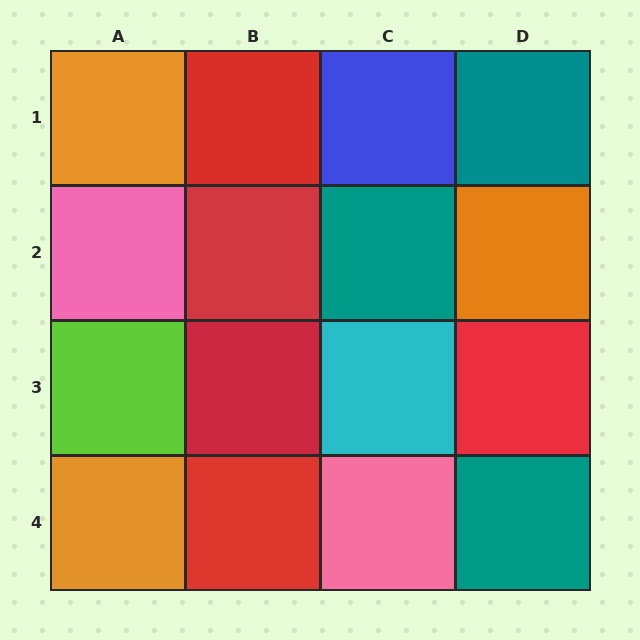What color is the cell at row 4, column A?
Orange.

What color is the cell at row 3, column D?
Red.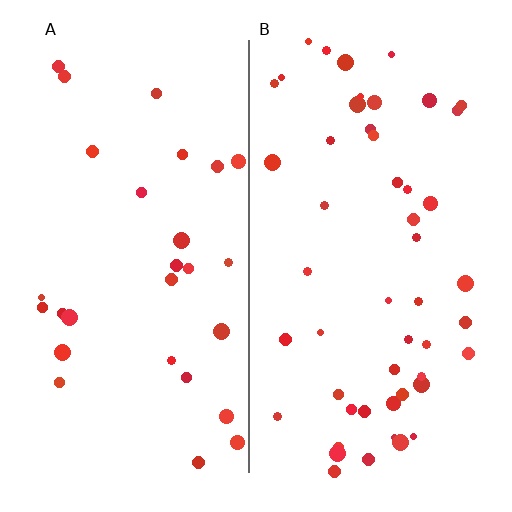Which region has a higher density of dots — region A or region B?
B (the right).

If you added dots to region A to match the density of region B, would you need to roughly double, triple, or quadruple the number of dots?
Approximately double.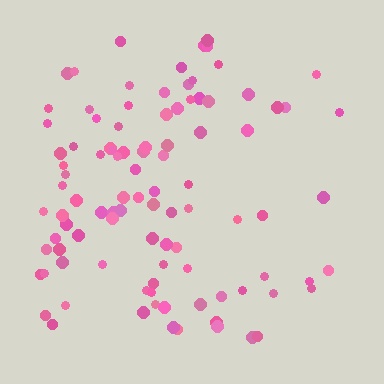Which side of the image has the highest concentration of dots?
The left.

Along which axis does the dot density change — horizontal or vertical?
Horizontal.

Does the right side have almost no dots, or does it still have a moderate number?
Still a moderate number, just noticeably fewer than the left.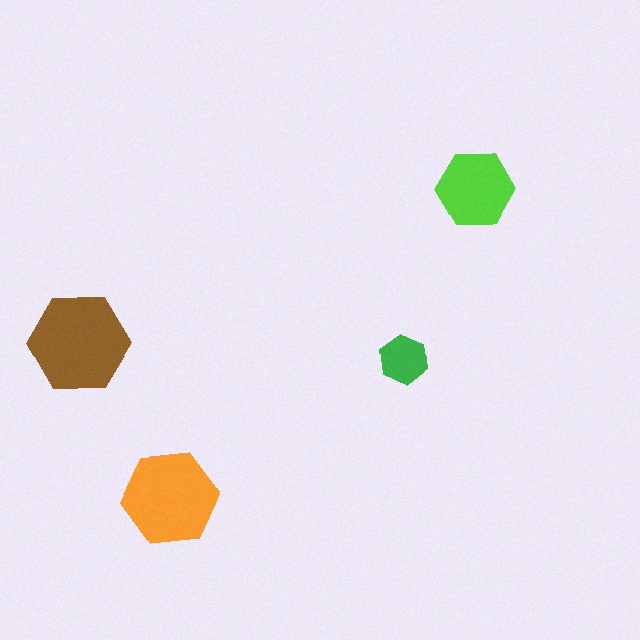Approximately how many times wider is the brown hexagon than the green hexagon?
About 2 times wider.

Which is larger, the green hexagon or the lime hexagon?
The lime one.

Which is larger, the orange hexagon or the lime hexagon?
The orange one.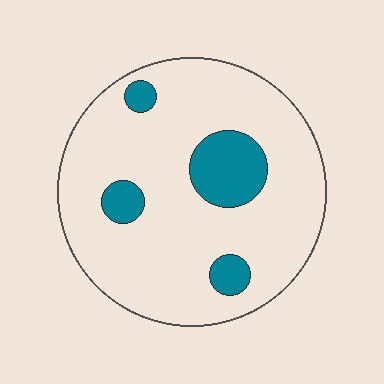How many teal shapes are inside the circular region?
4.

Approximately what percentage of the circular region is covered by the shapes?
Approximately 15%.